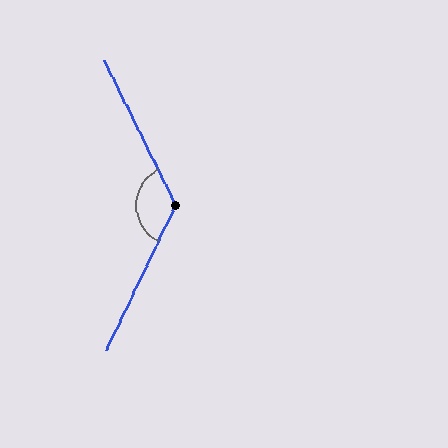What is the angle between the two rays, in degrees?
Approximately 128 degrees.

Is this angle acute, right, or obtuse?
It is obtuse.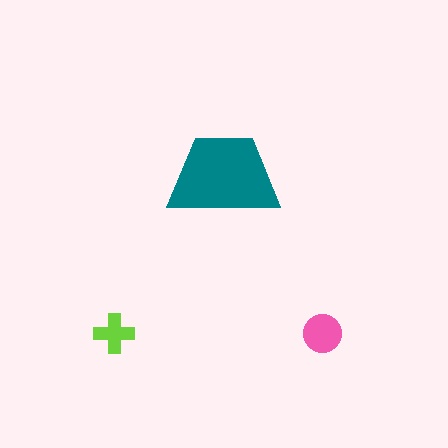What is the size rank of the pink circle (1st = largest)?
2nd.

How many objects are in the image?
There are 3 objects in the image.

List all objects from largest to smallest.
The teal trapezoid, the pink circle, the lime cross.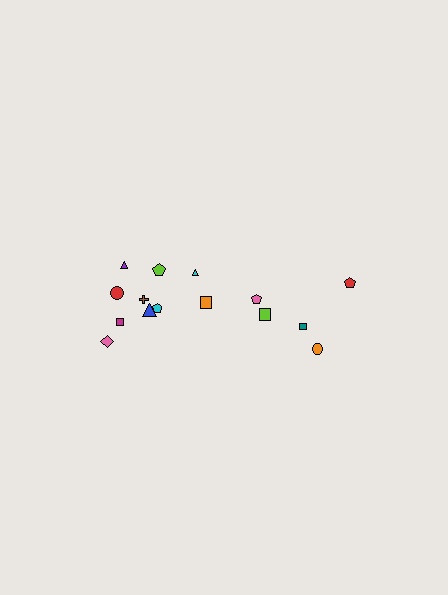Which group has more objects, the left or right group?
The left group.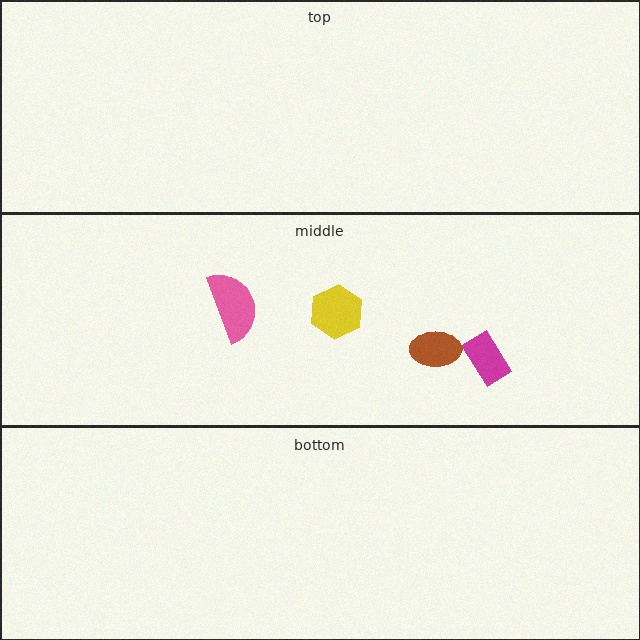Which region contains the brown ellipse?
The middle region.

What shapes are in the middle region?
The pink semicircle, the magenta rectangle, the brown ellipse, the yellow hexagon.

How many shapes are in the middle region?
4.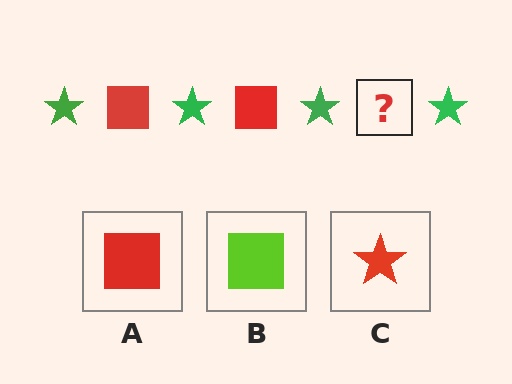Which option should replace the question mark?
Option A.